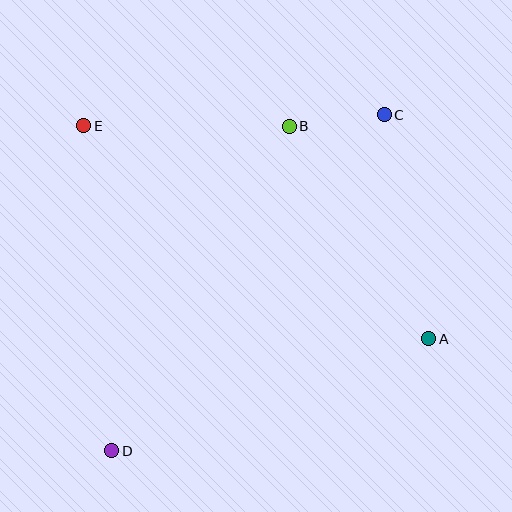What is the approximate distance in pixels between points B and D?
The distance between B and D is approximately 370 pixels.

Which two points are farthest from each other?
Points C and D are farthest from each other.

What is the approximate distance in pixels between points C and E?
The distance between C and E is approximately 301 pixels.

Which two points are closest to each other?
Points B and C are closest to each other.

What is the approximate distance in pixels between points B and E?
The distance between B and E is approximately 205 pixels.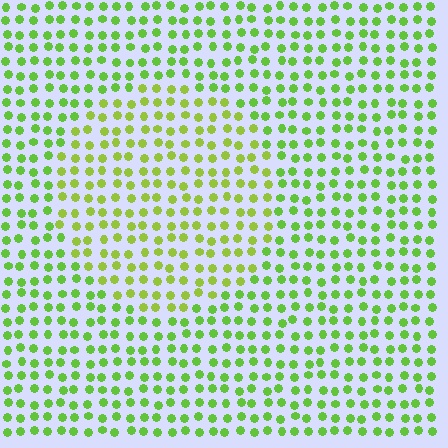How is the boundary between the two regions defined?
The boundary is defined purely by a slight shift in hue (about 21 degrees). Spacing, size, and orientation are identical on both sides.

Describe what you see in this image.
The image is filled with small lime elements in a uniform arrangement. A circle-shaped region is visible where the elements are tinted to a slightly different hue, forming a subtle color boundary.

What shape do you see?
I see a circle.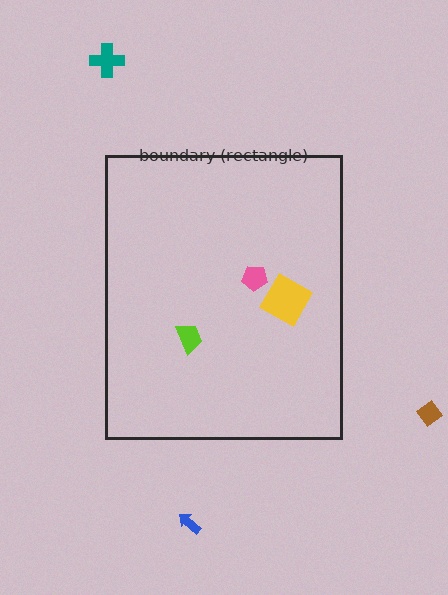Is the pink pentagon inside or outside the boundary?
Inside.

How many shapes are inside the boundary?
3 inside, 3 outside.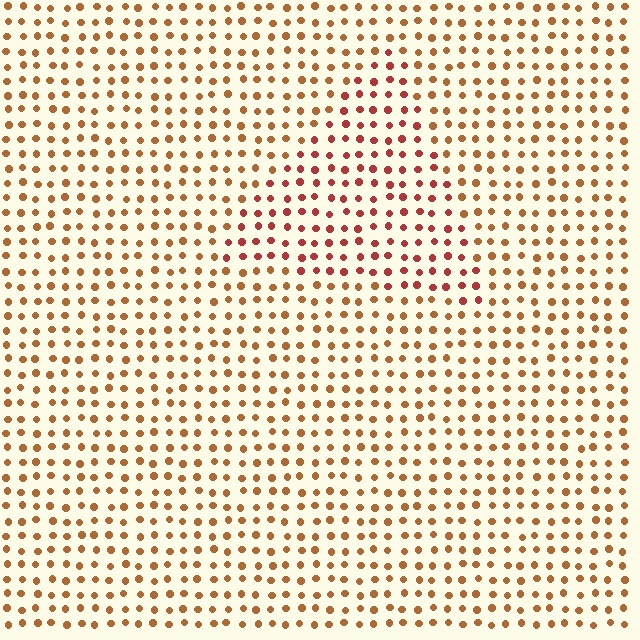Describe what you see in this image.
The image is filled with small brown elements in a uniform arrangement. A triangle-shaped region is visible where the elements are tinted to a slightly different hue, forming a subtle color boundary.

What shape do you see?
I see a triangle.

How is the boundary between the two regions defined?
The boundary is defined purely by a slight shift in hue (about 27 degrees). Spacing, size, and orientation are identical on both sides.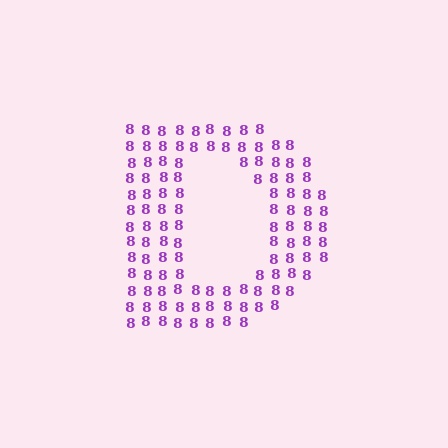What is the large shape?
The large shape is the letter D.